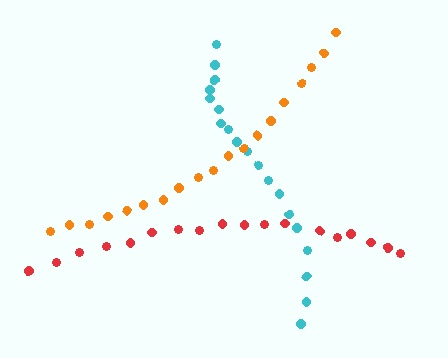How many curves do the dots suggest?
There are 3 distinct paths.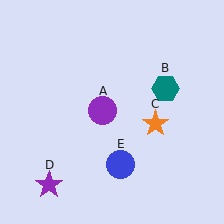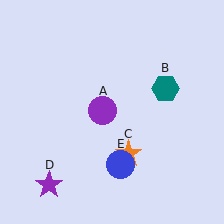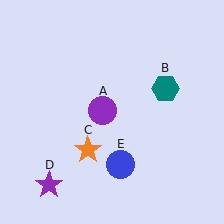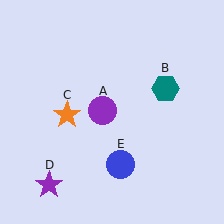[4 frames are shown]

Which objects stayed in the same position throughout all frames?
Purple circle (object A) and teal hexagon (object B) and purple star (object D) and blue circle (object E) remained stationary.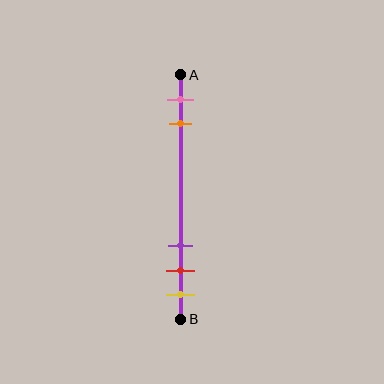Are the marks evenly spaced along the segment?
No, the marks are not evenly spaced.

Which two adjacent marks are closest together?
The red and yellow marks are the closest adjacent pair.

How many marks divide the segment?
There are 5 marks dividing the segment.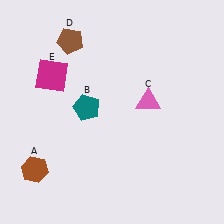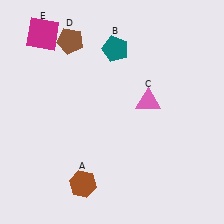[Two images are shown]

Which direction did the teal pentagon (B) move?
The teal pentagon (B) moved up.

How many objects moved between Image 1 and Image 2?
3 objects moved between the two images.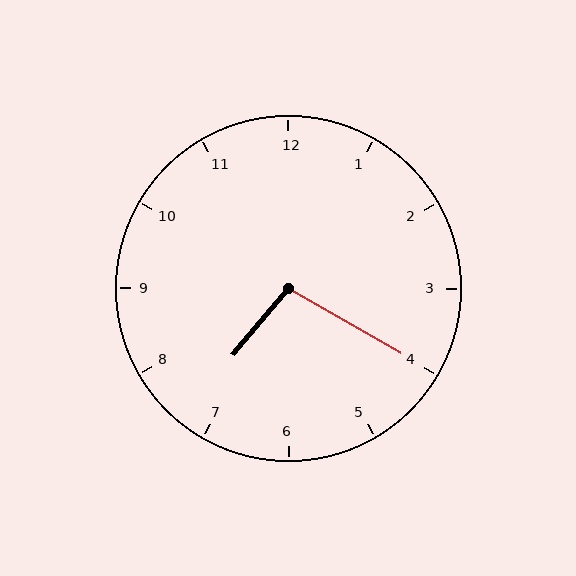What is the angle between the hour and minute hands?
Approximately 100 degrees.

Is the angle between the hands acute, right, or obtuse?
It is obtuse.